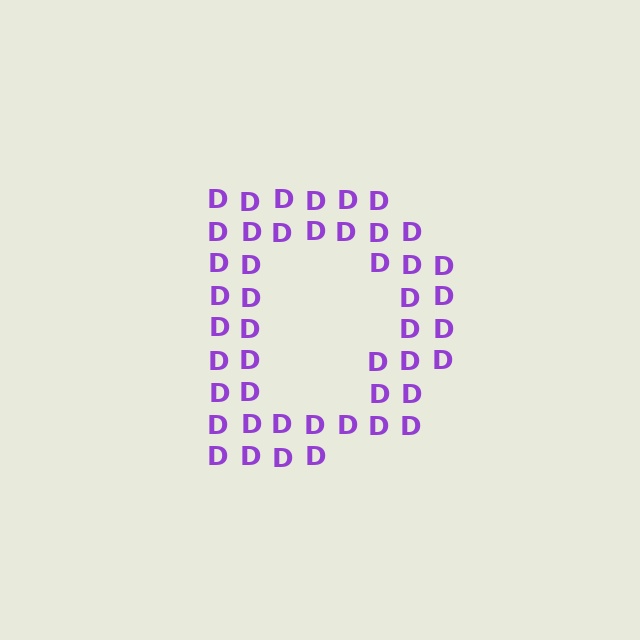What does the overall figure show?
The overall figure shows the letter D.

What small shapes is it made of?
It is made of small letter D's.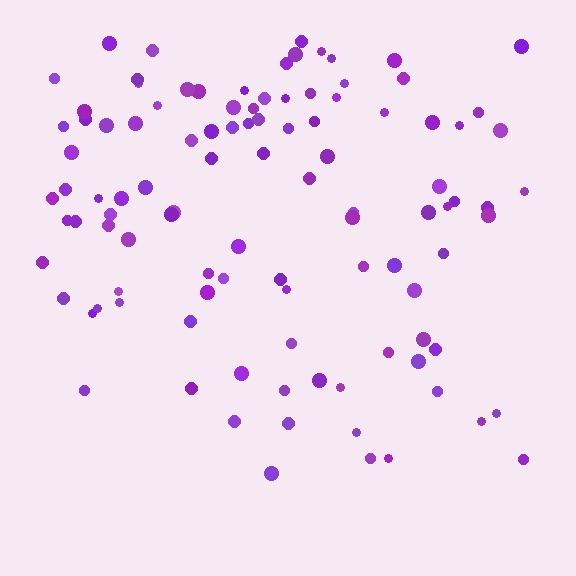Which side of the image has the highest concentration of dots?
The top.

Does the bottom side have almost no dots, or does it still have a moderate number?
Still a moderate number, just noticeably fewer than the top.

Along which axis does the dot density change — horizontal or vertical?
Vertical.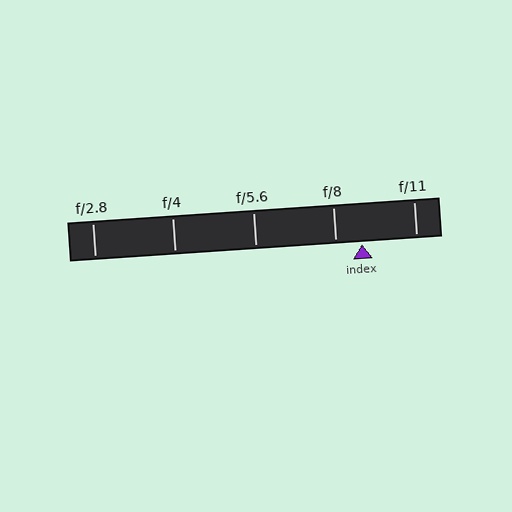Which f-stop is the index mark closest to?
The index mark is closest to f/8.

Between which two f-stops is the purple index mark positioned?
The index mark is between f/8 and f/11.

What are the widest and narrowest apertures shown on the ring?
The widest aperture shown is f/2.8 and the narrowest is f/11.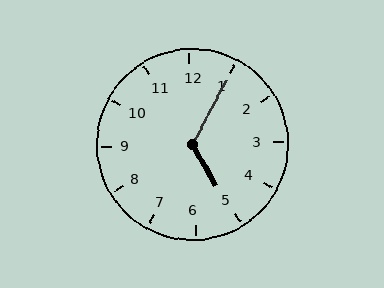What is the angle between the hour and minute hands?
Approximately 122 degrees.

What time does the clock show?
5:05.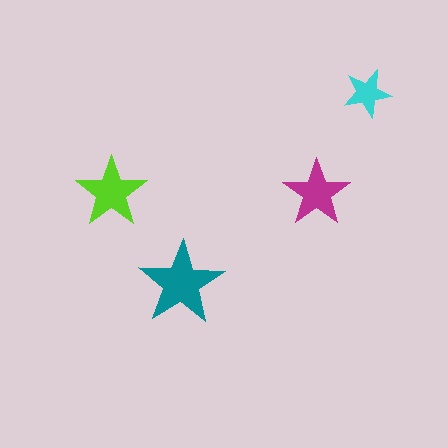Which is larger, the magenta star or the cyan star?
The magenta one.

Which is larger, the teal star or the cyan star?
The teal one.